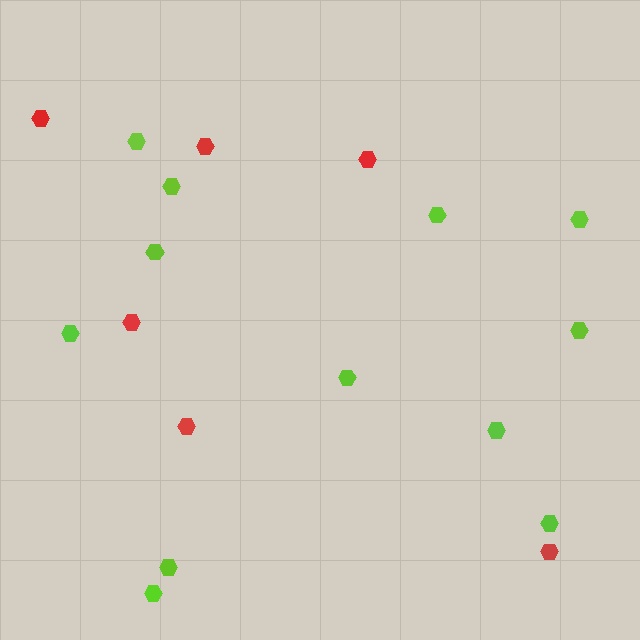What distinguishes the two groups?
There are 2 groups: one group of red hexagons (6) and one group of lime hexagons (12).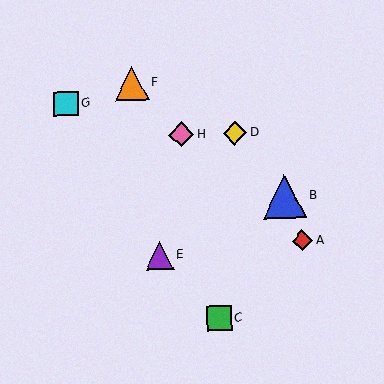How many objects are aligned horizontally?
2 objects (D, H) are aligned horizontally.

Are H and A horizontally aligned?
No, H is at y≈135 and A is at y≈240.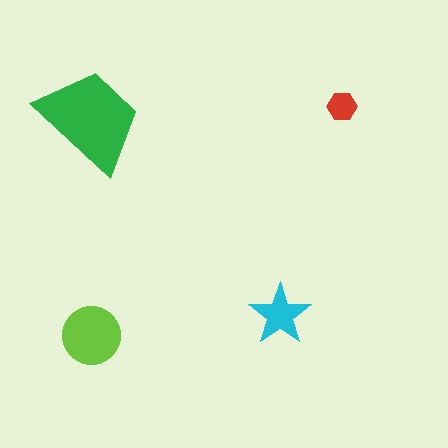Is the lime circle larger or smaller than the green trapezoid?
Smaller.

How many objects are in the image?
There are 4 objects in the image.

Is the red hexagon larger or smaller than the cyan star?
Smaller.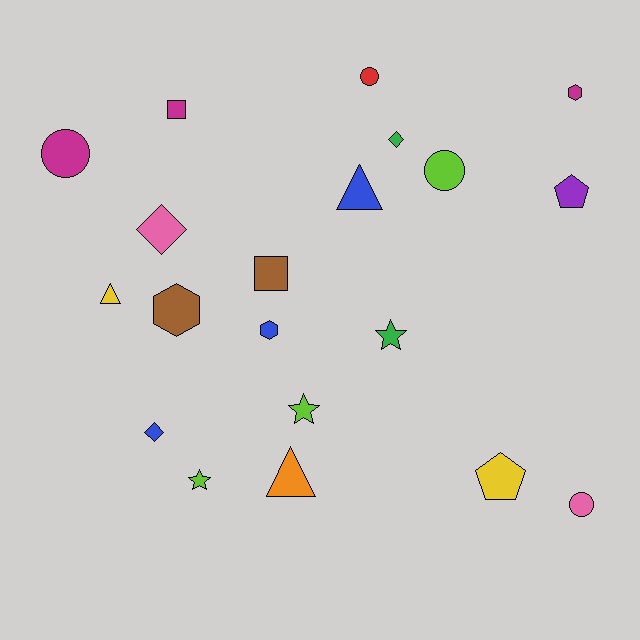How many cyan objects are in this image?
There are no cyan objects.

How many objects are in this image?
There are 20 objects.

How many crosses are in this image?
There are no crosses.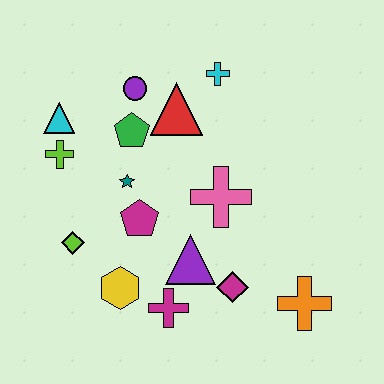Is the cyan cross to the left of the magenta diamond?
Yes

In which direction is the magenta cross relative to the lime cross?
The magenta cross is below the lime cross.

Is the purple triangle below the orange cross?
No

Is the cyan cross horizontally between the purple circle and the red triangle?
No